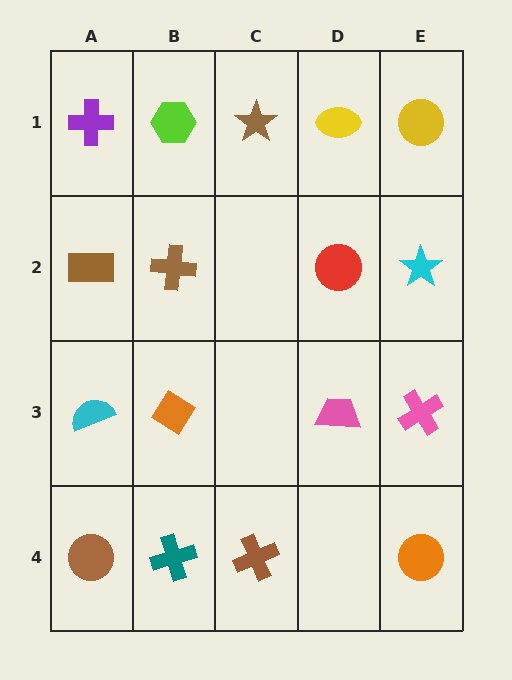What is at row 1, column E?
A yellow circle.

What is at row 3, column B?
An orange diamond.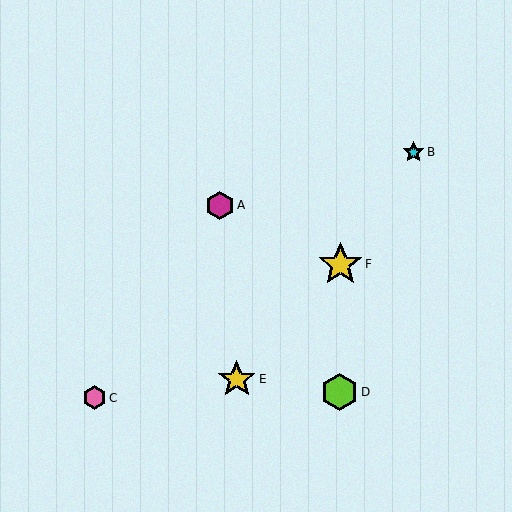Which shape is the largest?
The yellow star (labeled F) is the largest.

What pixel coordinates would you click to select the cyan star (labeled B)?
Click at (414, 152) to select the cyan star B.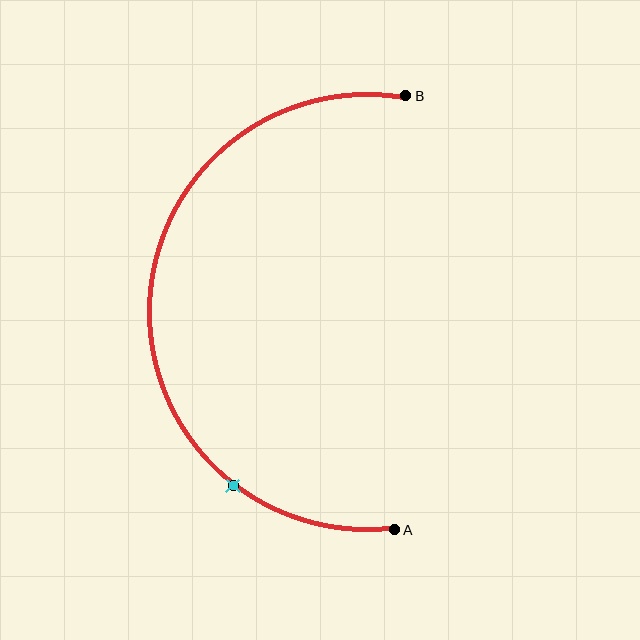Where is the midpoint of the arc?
The arc midpoint is the point on the curve farthest from the straight line joining A and B. It sits to the left of that line.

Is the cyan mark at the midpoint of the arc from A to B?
No. The cyan mark lies on the arc but is closer to endpoint A. The arc midpoint would be at the point on the curve equidistant along the arc from both A and B.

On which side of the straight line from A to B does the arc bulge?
The arc bulges to the left of the straight line connecting A and B.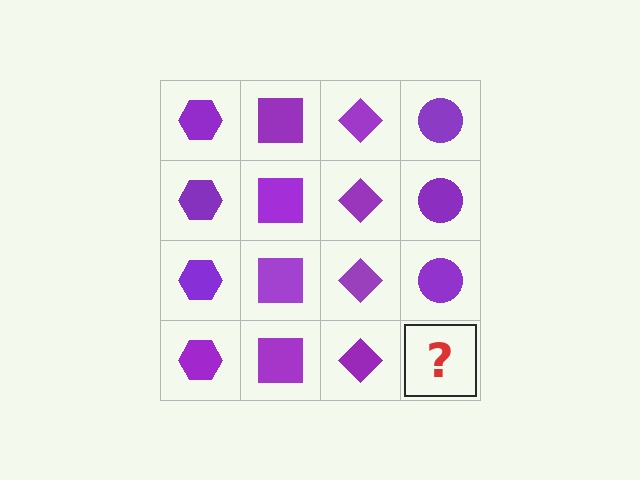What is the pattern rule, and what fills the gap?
The rule is that each column has a consistent shape. The gap should be filled with a purple circle.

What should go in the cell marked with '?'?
The missing cell should contain a purple circle.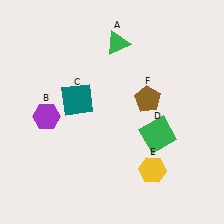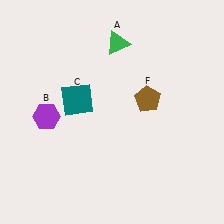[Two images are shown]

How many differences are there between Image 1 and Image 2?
There are 2 differences between the two images.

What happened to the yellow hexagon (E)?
The yellow hexagon (E) was removed in Image 2. It was in the bottom-right area of Image 1.